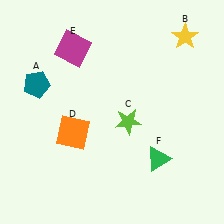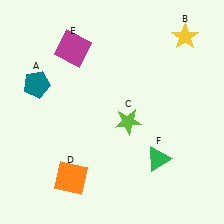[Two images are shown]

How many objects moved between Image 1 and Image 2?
1 object moved between the two images.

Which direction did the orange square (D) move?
The orange square (D) moved down.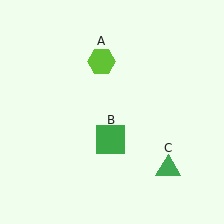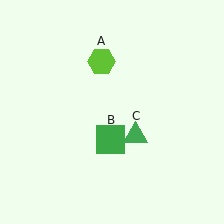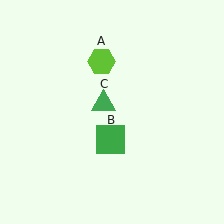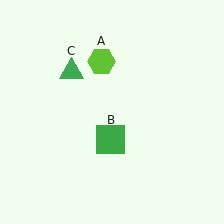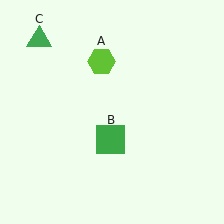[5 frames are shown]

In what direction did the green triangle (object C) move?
The green triangle (object C) moved up and to the left.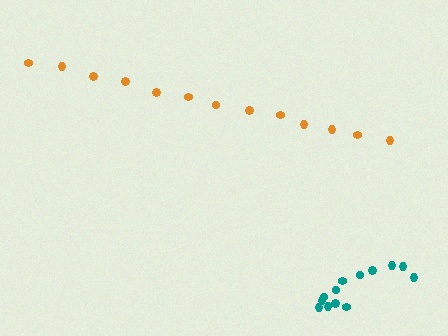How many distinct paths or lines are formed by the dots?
There are 2 distinct paths.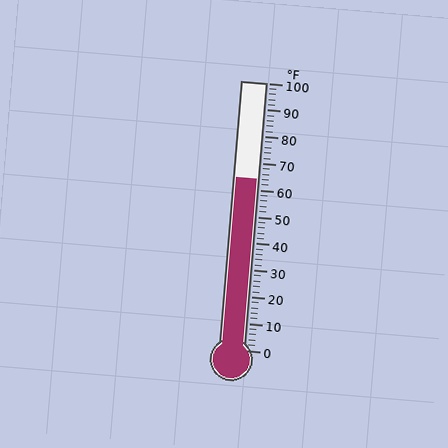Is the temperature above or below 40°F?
The temperature is above 40°F.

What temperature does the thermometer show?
The thermometer shows approximately 64°F.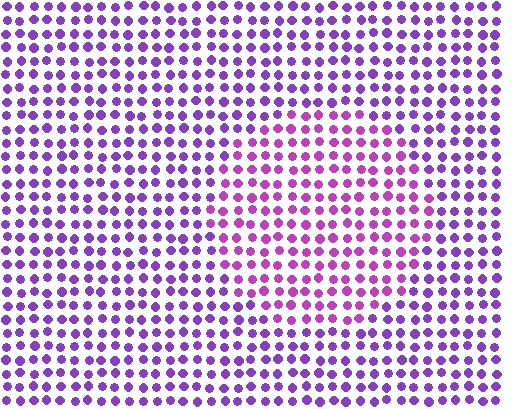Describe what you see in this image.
The image is filled with small purple elements in a uniform arrangement. A circle-shaped region is visible where the elements are tinted to a slightly different hue, forming a subtle color boundary.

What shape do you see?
I see a circle.